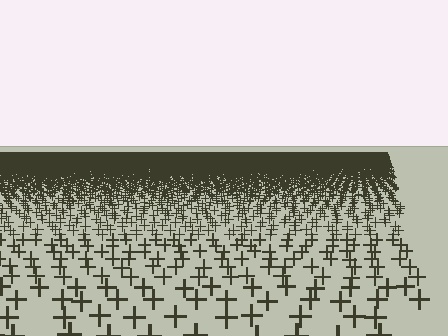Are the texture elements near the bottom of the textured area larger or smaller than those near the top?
Larger. Near the bottom, elements are closer to the viewer and appear at a bigger on-screen size.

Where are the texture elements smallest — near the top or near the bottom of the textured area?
Near the top.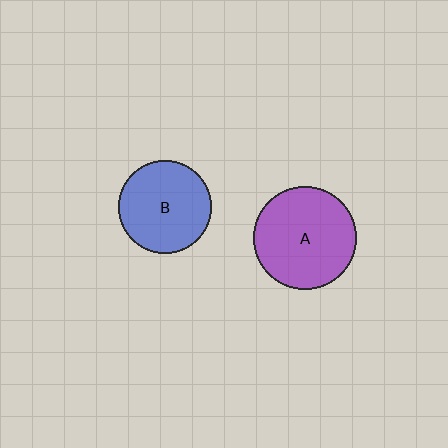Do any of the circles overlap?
No, none of the circles overlap.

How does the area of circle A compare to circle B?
Approximately 1.2 times.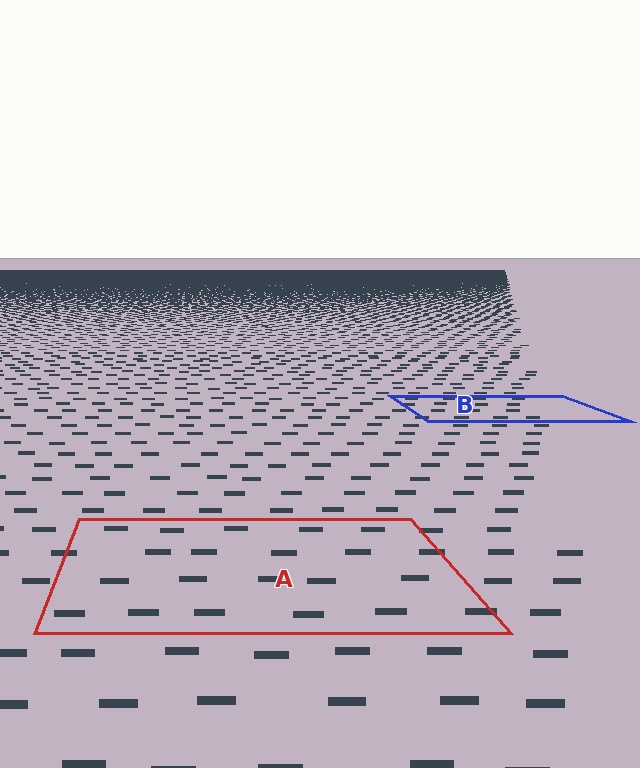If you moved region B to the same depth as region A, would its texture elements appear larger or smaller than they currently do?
They would appear larger. At a closer depth, the same texture elements are projected at a bigger on-screen size.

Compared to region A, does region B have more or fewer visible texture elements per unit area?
Region B has more texture elements per unit area — they are packed more densely because it is farther away.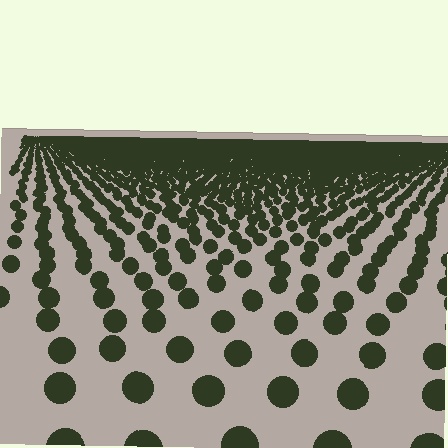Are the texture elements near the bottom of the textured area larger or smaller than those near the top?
Larger. Near the bottom, elements are closer to the viewer and appear at a bigger on-screen size.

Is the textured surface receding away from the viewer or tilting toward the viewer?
The surface is receding away from the viewer. Texture elements get smaller and denser toward the top.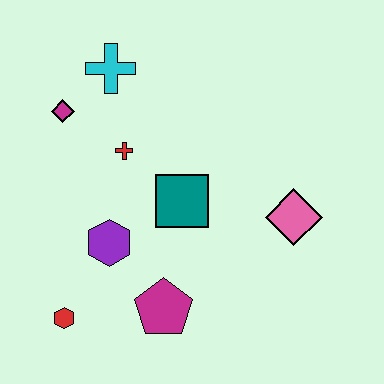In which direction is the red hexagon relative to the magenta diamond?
The red hexagon is below the magenta diamond.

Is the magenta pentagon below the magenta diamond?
Yes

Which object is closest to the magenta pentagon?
The purple hexagon is closest to the magenta pentagon.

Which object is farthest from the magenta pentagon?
The cyan cross is farthest from the magenta pentagon.